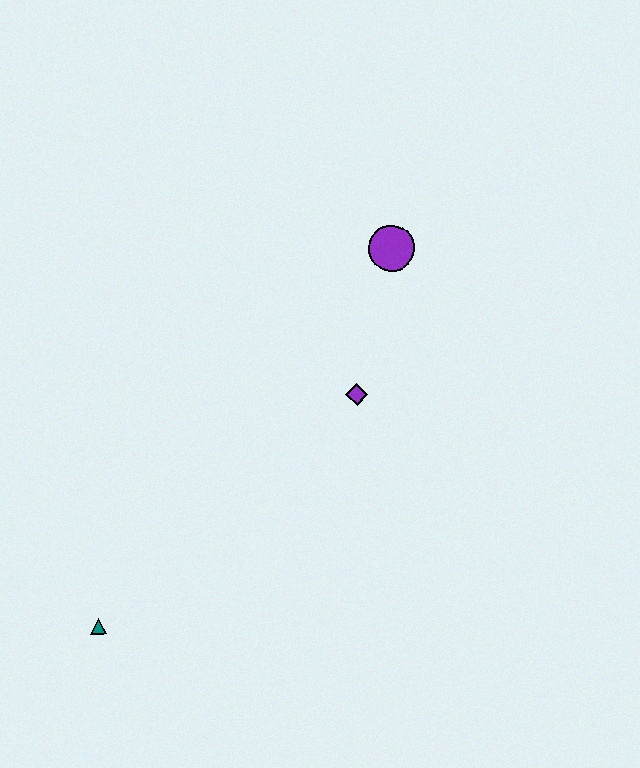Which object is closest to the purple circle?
The purple diamond is closest to the purple circle.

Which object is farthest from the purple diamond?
The teal triangle is farthest from the purple diamond.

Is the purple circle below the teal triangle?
No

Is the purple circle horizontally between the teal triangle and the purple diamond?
No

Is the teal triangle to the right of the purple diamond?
No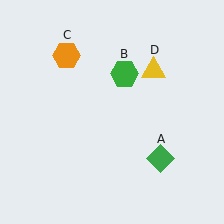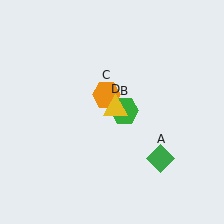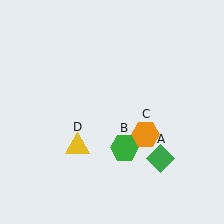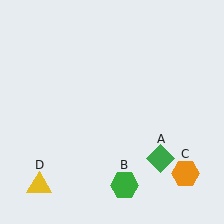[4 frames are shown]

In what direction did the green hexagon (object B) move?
The green hexagon (object B) moved down.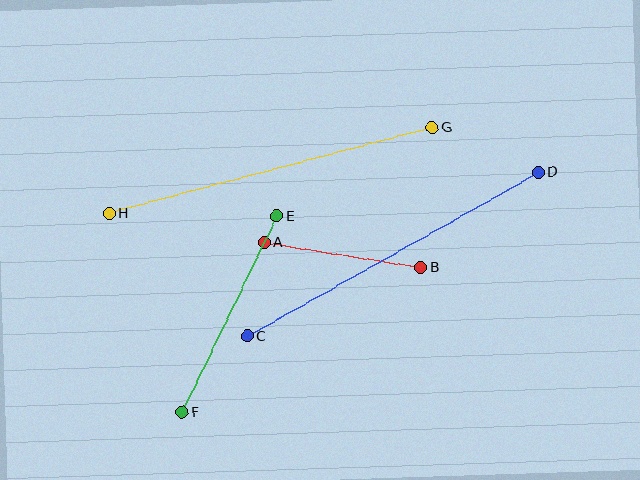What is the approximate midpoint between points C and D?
The midpoint is at approximately (393, 254) pixels.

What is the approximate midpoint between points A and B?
The midpoint is at approximately (343, 255) pixels.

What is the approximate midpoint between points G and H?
The midpoint is at approximately (271, 170) pixels.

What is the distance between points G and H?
The distance is approximately 334 pixels.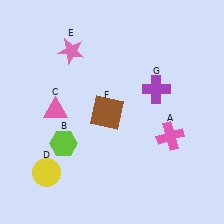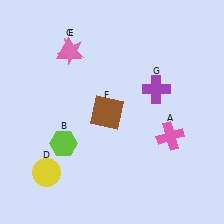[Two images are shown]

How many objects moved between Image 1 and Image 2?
1 object moved between the two images.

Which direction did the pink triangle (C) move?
The pink triangle (C) moved up.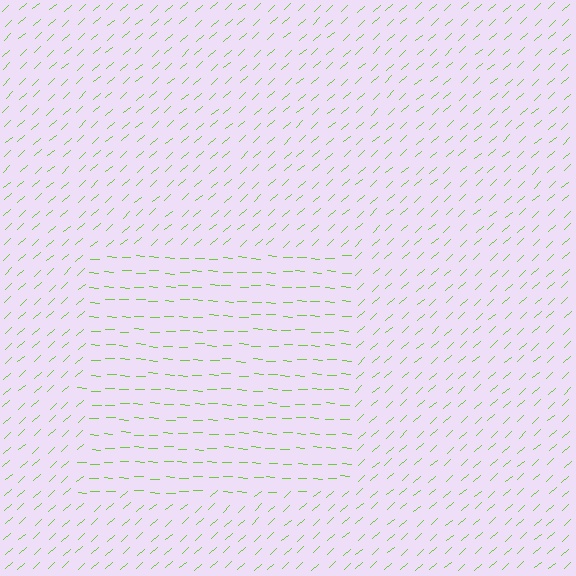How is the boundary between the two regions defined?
The boundary is defined purely by a change in line orientation (approximately 45 degrees difference). All lines are the same color and thickness.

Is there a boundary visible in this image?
Yes, there is a texture boundary formed by a change in line orientation.